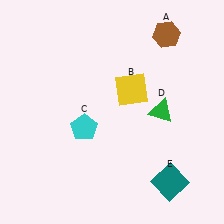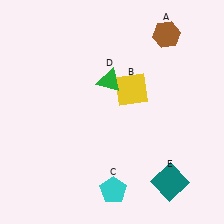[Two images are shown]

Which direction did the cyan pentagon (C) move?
The cyan pentagon (C) moved down.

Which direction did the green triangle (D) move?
The green triangle (D) moved left.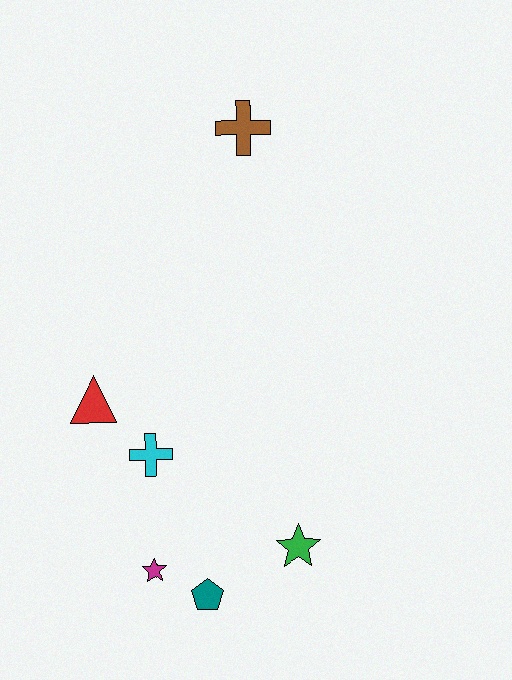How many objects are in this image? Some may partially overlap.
There are 6 objects.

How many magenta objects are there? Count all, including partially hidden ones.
There is 1 magenta object.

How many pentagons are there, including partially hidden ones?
There is 1 pentagon.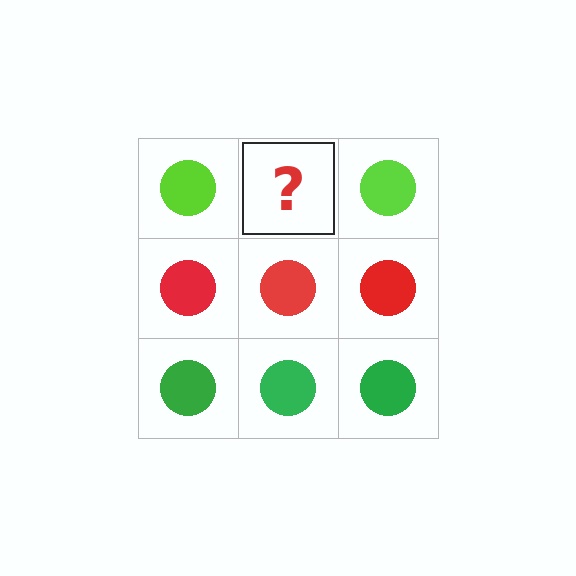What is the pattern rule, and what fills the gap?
The rule is that each row has a consistent color. The gap should be filled with a lime circle.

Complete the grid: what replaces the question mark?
The question mark should be replaced with a lime circle.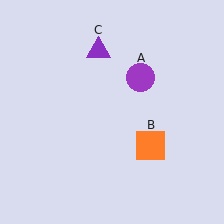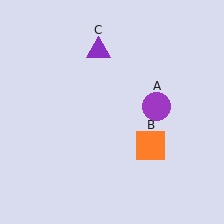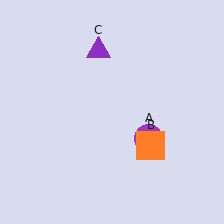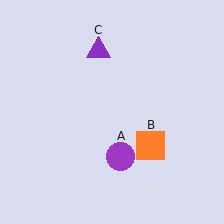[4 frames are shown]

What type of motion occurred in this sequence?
The purple circle (object A) rotated clockwise around the center of the scene.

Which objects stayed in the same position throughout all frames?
Orange square (object B) and purple triangle (object C) remained stationary.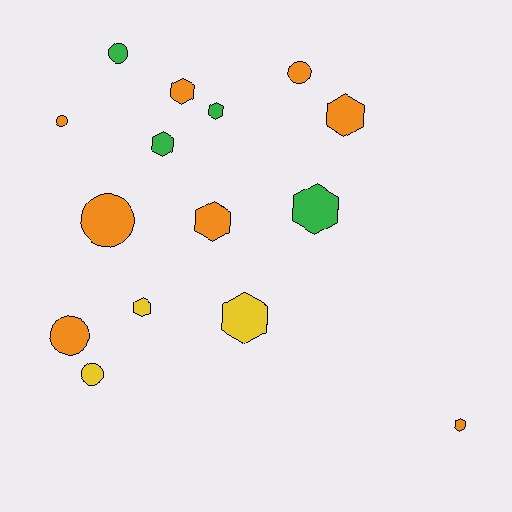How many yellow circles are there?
There is 1 yellow circle.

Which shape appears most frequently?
Hexagon, with 9 objects.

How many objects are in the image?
There are 15 objects.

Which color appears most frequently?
Orange, with 8 objects.